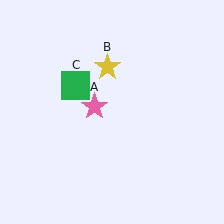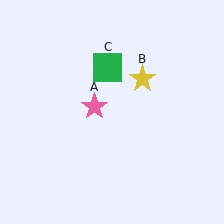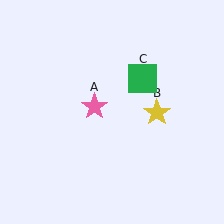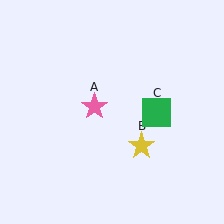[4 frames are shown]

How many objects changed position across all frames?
2 objects changed position: yellow star (object B), green square (object C).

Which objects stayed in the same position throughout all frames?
Pink star (object A) remained stationary.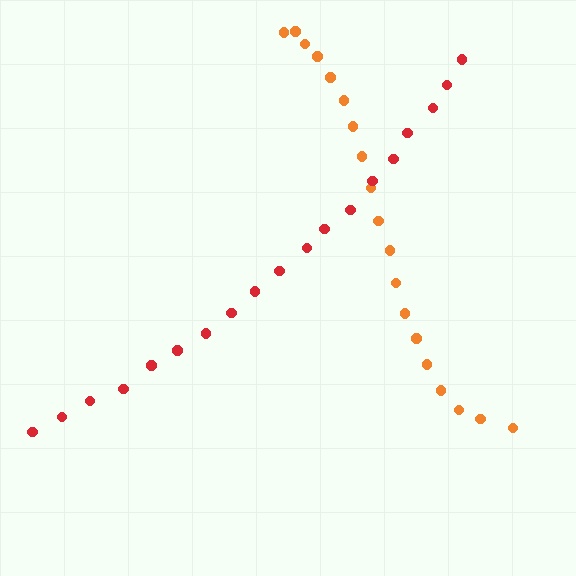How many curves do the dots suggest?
There are 2 distinct paths.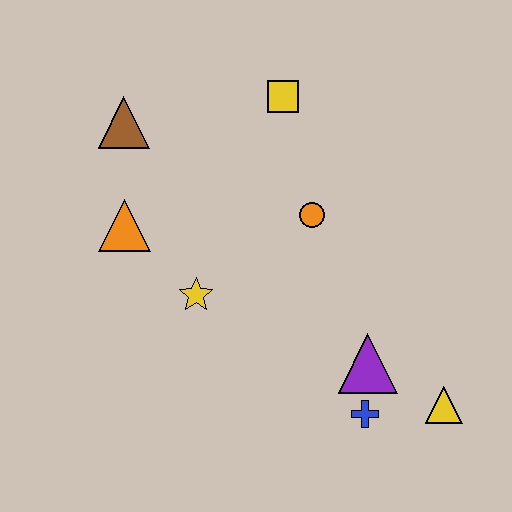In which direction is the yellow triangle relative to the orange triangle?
The yellow triangle is to the right of the orange triangle.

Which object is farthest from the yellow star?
The yellow triangle is farthest from the yellow star.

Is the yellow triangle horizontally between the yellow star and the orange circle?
No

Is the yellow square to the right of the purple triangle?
No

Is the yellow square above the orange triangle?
Yes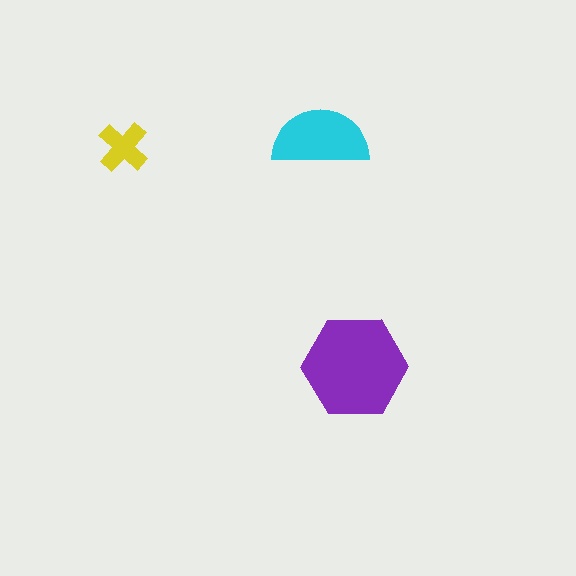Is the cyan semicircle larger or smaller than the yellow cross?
Larger.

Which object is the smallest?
The yellow cross.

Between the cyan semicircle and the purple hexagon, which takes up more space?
The purple hexagon.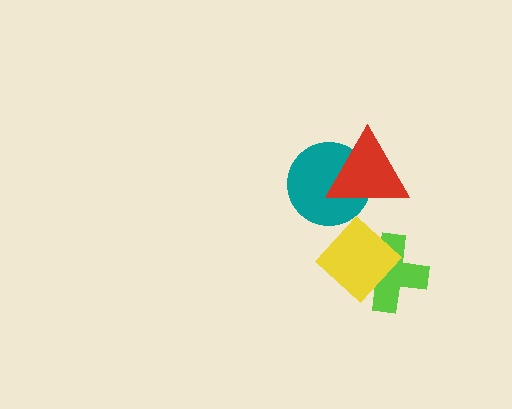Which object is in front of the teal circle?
The red triangle is in front of the teal circle.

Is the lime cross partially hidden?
Yes, it is partially covered by another shape.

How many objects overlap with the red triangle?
1 object overlaps with the red triangle.